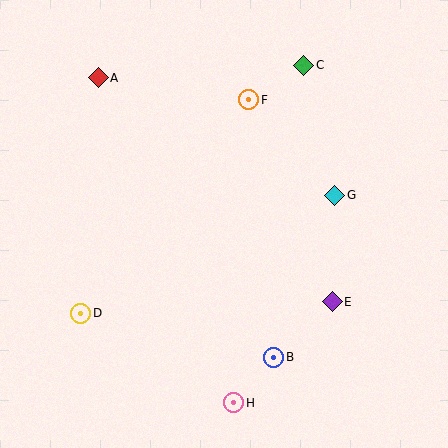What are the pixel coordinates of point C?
Point C is at (304, 65).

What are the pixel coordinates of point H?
Point H is at (234, 403).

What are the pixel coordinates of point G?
Point G is at (335, 195).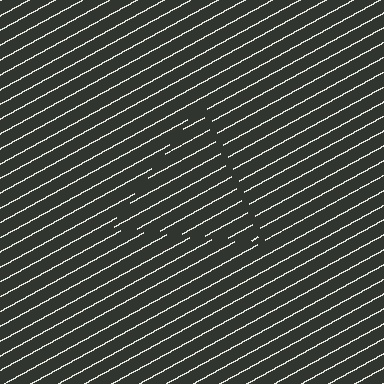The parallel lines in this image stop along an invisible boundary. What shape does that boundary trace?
An illusory triangle. The interior of the shape contains the same grating, shifted by half a period — the contour is defined by the phase discontinuity where line-ends from the inner and outer gratings abut.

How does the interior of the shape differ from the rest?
The interior of the shape contains the same grating, shifted by half a period — the contour is defined by the phase discontinuity where line-ends from the inner and outer gratings abut.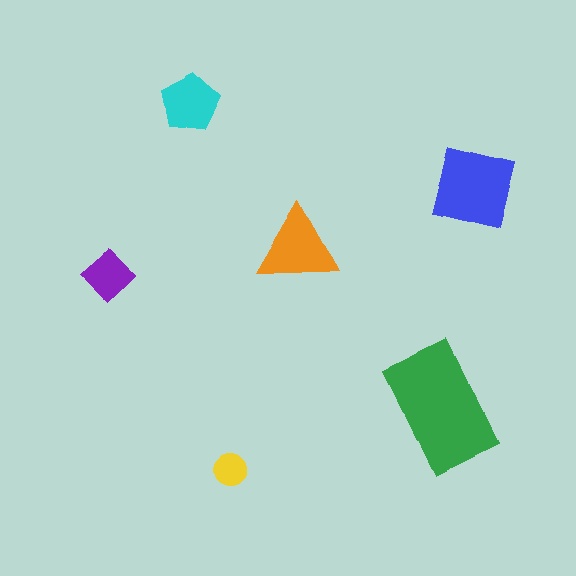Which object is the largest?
The green rectangle.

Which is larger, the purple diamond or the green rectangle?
The green rectangle.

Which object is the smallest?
The yellow circle.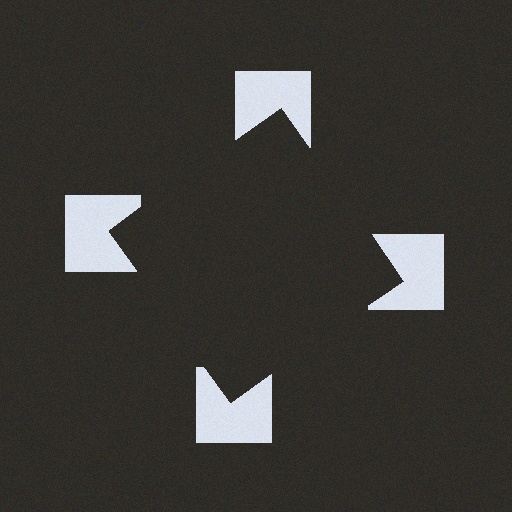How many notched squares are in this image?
There are 4 — one at each vertex of the illusory square.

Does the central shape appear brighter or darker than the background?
It typically appears slightly darker than the background, even though no actual brightness change is drawn.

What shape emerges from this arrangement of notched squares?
An illusory square — its edges are inferred from the aligned wedge cuts in the notched squares, not physically drawn.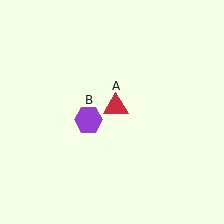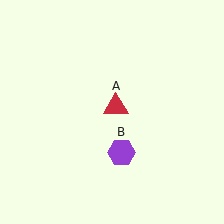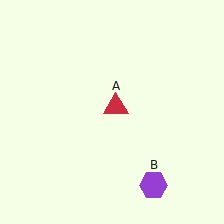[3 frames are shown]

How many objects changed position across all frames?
1 object changed position: purple hexagon (object B).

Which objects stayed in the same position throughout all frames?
Red triangle (object A) remained stationary.